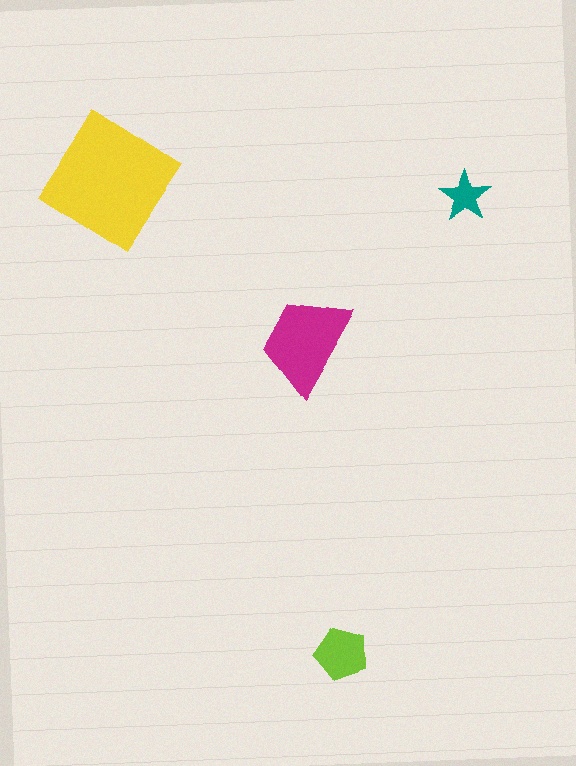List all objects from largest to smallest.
The yellow diamond, the magenta trapezoid, the lime pentagon, the teal star.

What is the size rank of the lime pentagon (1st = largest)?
3rd.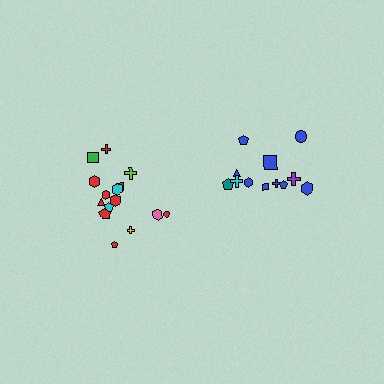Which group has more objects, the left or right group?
The left group.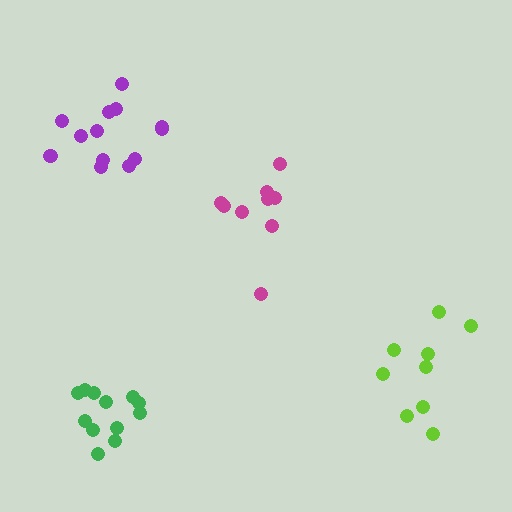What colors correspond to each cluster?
The clusters are colored: green, lime, magenta, purple.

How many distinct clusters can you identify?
There are 4 distinct clusters.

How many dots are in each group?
Group 1: 12 dots, Group 2: 9 dots, Group 3: 9 dots, Group 4: 13 dots (43 total).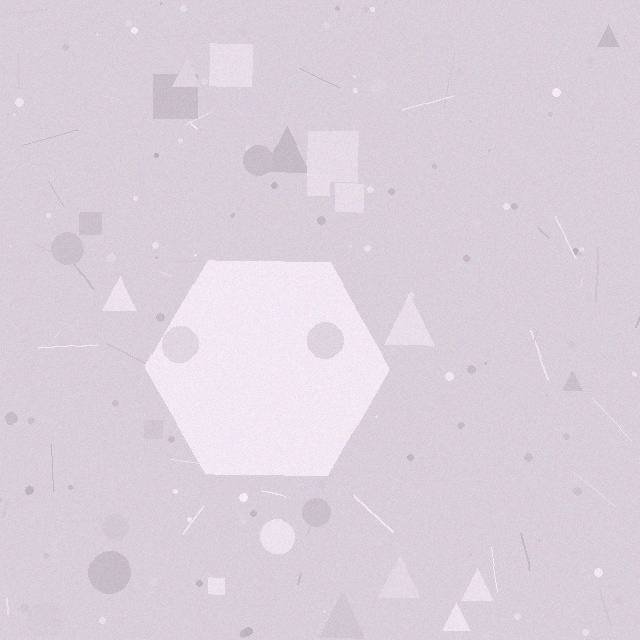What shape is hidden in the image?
A hexagon is hidden in the image.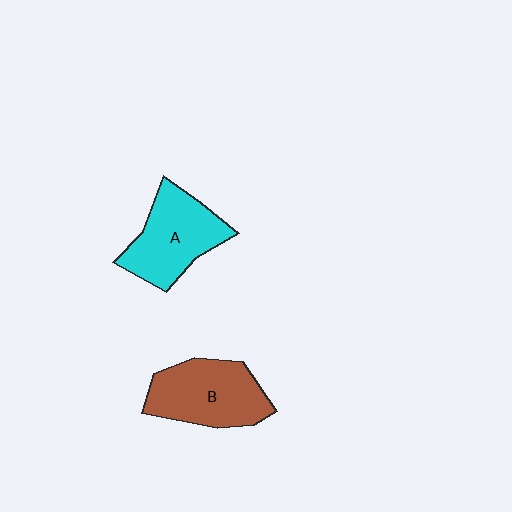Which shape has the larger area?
Shape B (brown).